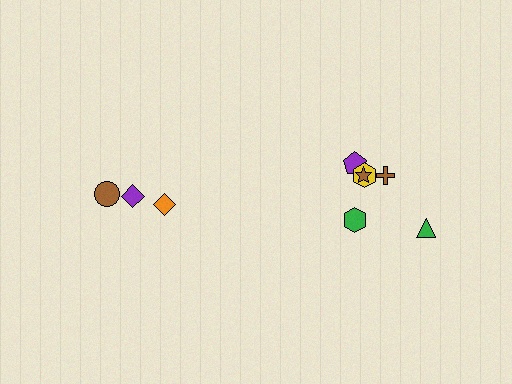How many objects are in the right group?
There are 6 objects.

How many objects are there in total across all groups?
There are 9 objects.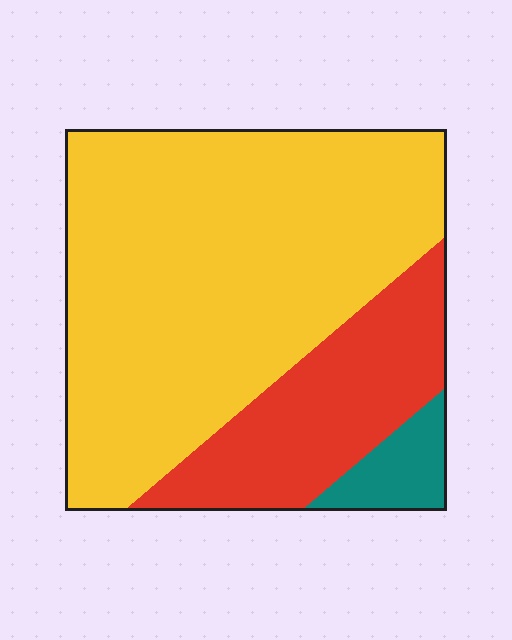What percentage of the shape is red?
Red takes up about one quarter (1/4) of the shape.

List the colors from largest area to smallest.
From largest to smallest: yellow, red, teal.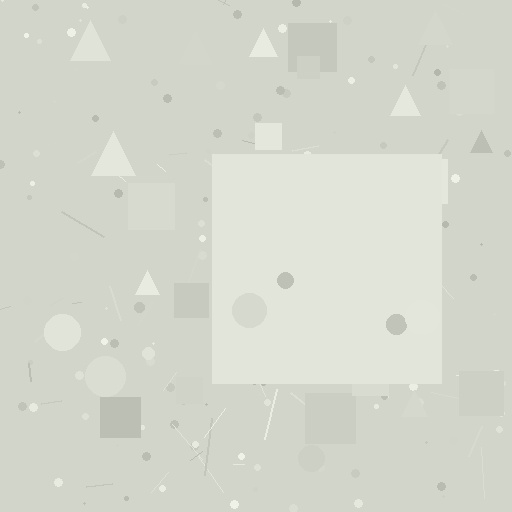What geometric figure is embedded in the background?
A square is embedded in the background.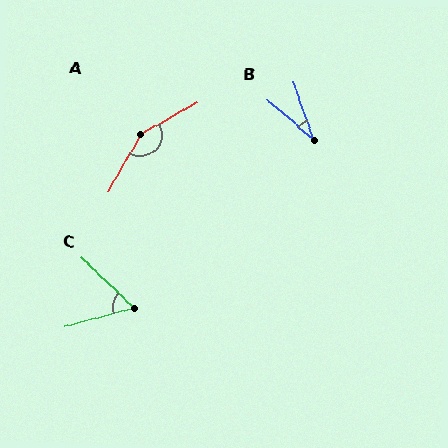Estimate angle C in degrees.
Approximately 59 degrees.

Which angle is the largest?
A, at approximately 149 degrees.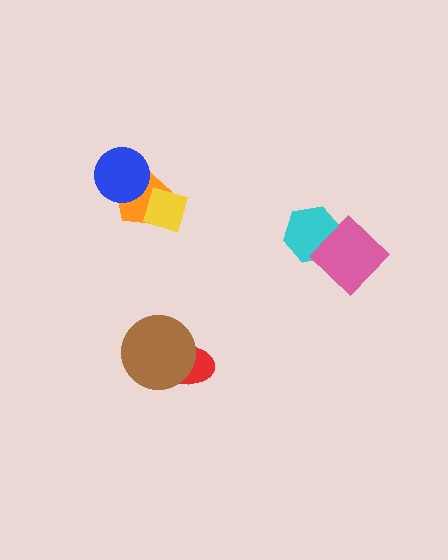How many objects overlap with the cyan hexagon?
1 object overlaps with the cyan hexagon.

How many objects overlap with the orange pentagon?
2 objects overlap with the orange pentagon.